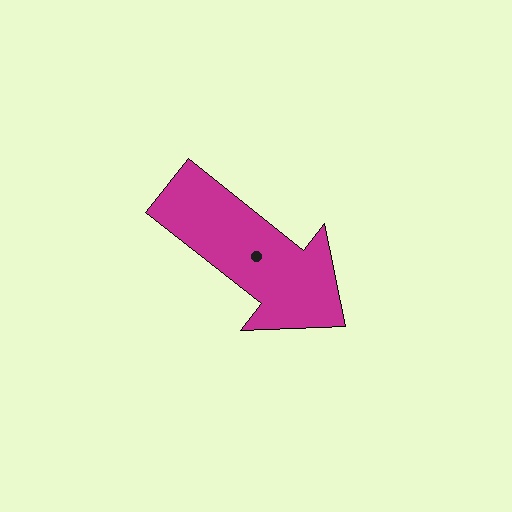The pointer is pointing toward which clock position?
Roughly 4 o'clock.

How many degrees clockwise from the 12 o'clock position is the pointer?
Approximately 128 degrees.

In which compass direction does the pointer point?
Southeast.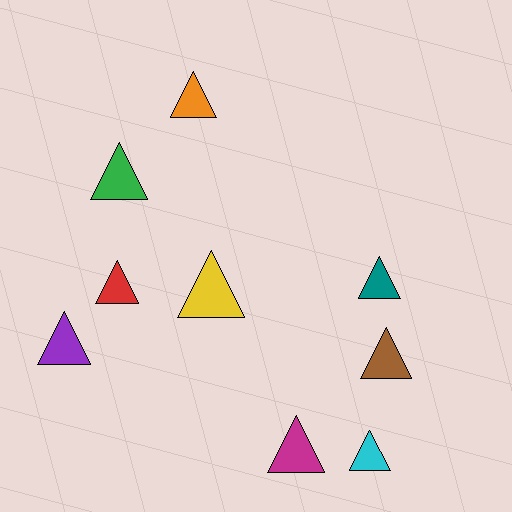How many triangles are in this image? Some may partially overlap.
There are 9 triangles.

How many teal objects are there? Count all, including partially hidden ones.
There is 1 teal object.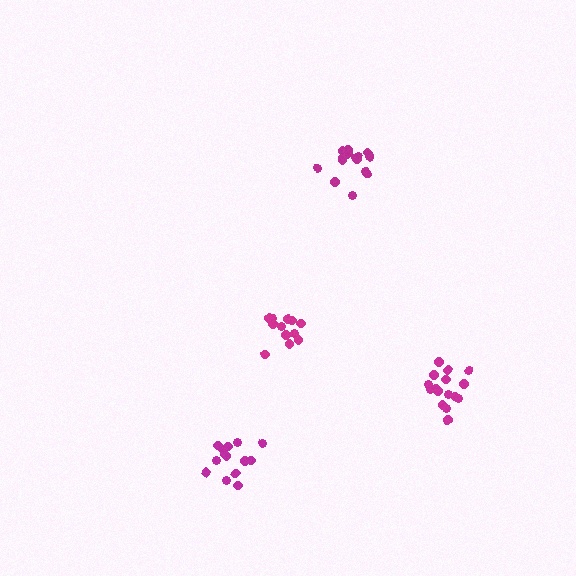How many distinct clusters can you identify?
There are 4 distinct clusters.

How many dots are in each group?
Group 1: 16 dots, Group 2: 15 dots, Group 3: 12 dots, Group 4: 16 dots (59 total).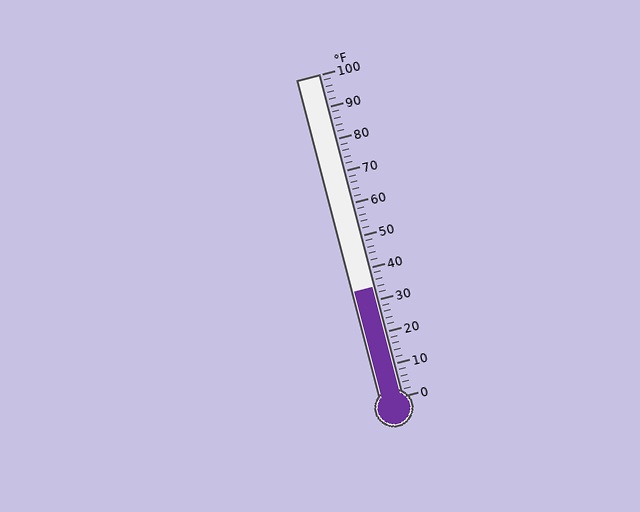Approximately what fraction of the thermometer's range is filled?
The thermometer is filled to approximately 35% of its range.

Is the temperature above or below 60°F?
The temperature is below 60°F.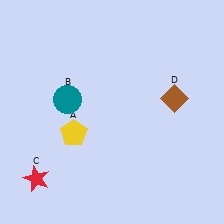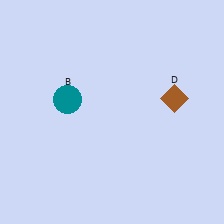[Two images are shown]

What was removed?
The yellow pentagon (A), the red star (C) were removed in Image 2.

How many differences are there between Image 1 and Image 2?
There are 2 differences between the two images.